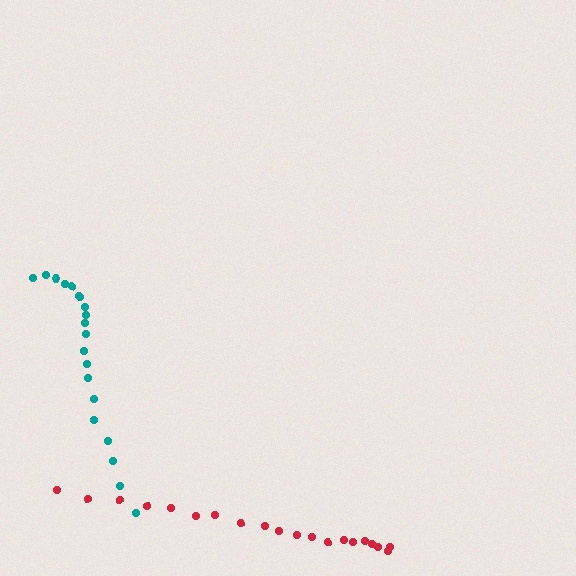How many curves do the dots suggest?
There are 2 distinct paths.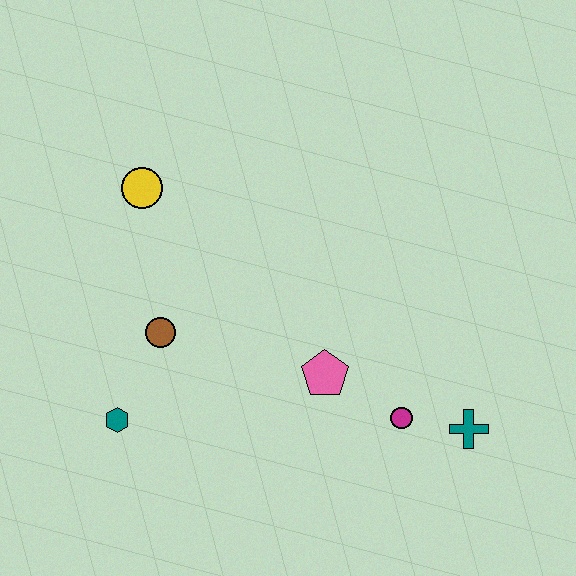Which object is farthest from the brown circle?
The teal cross is farthest from the brown circle.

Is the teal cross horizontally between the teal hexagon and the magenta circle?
No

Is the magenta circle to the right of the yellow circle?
Yes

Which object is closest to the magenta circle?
The teal cross is closest to the magenta circle.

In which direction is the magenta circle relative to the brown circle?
The magenta circle is to the right of the brown circle.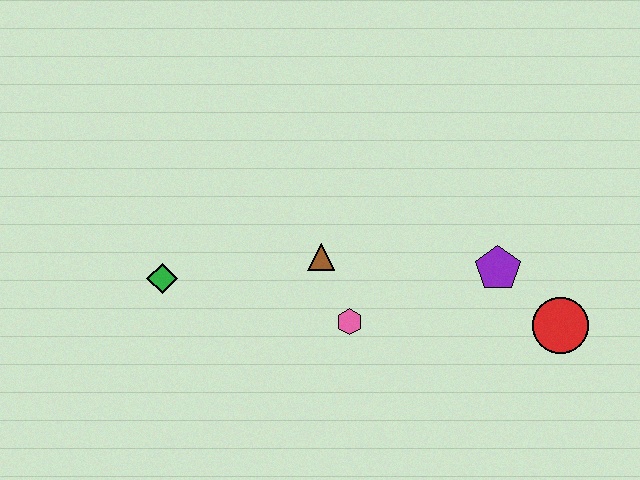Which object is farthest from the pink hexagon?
The red circle is farthest from the pink hexagon.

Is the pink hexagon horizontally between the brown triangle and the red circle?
Yes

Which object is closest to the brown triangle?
The pink hexagon is closest to the brown triangle.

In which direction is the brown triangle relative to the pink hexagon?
The brown triangle is above the pink hexagon.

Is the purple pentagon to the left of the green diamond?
No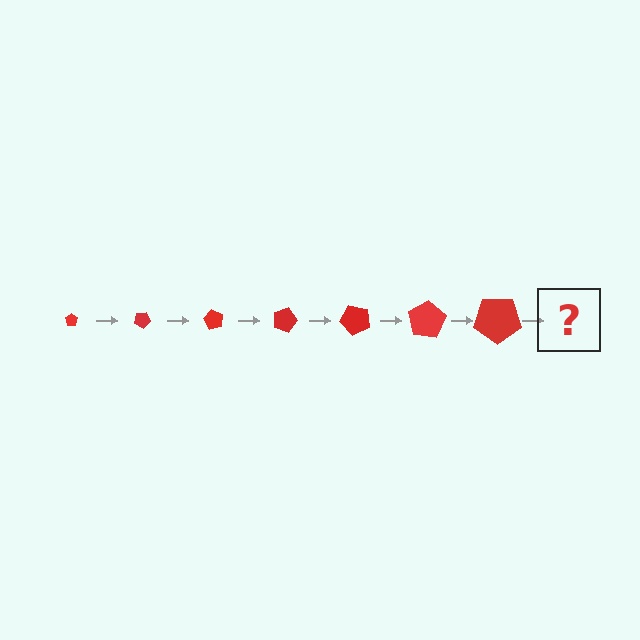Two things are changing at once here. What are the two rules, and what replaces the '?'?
The two rules are that the pentagon grows larger each step and it rotates 30 degrees each step. The '?' should be a pentagon, larger than the previous one and rotated 210 degrees from the start.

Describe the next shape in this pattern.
It should be a pentagon, larger than the previous one and rotated 210 degrees from the start.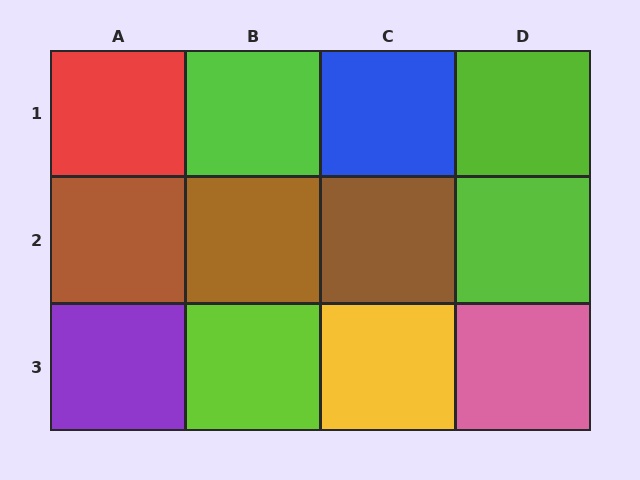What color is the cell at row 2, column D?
Lime.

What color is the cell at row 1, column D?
Lime.